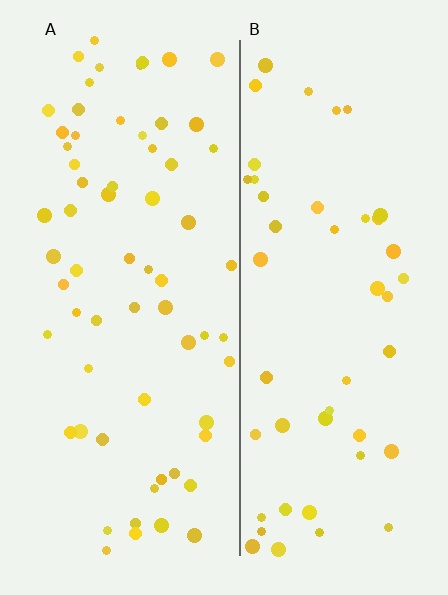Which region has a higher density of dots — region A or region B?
A (the left).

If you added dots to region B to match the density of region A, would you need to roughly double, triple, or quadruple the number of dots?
Approximately double.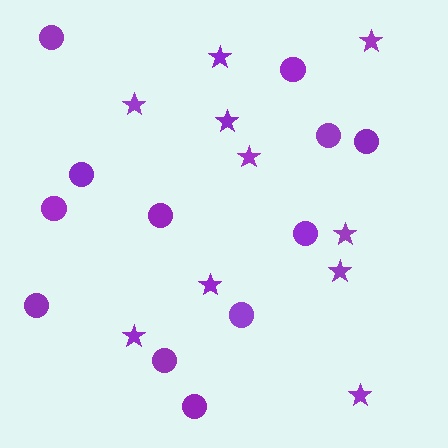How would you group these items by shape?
There are 2 groups: one group of stars (10) and one group of circles (12).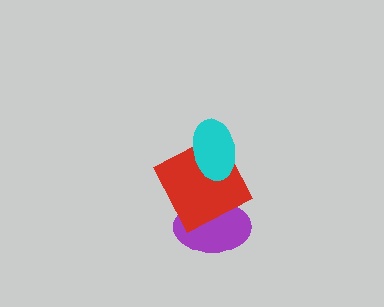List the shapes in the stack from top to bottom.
From top to bottom: the cyan ellipse, the red square, the purple ellipse.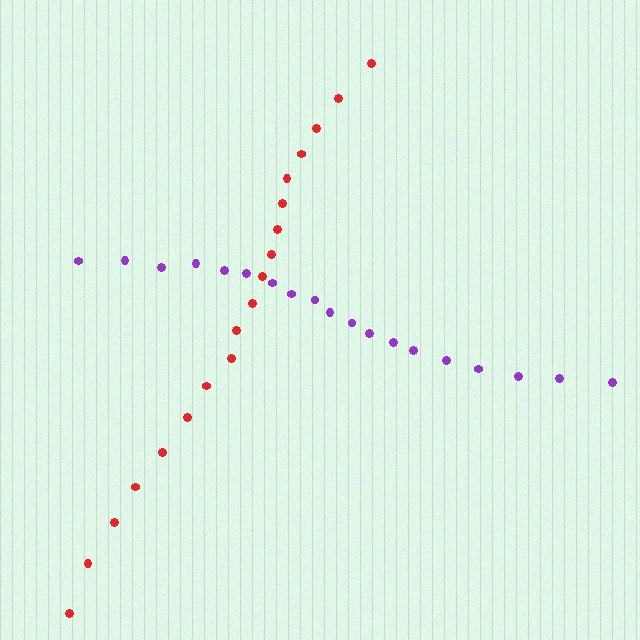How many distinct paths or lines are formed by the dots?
There are 2 distinct paths.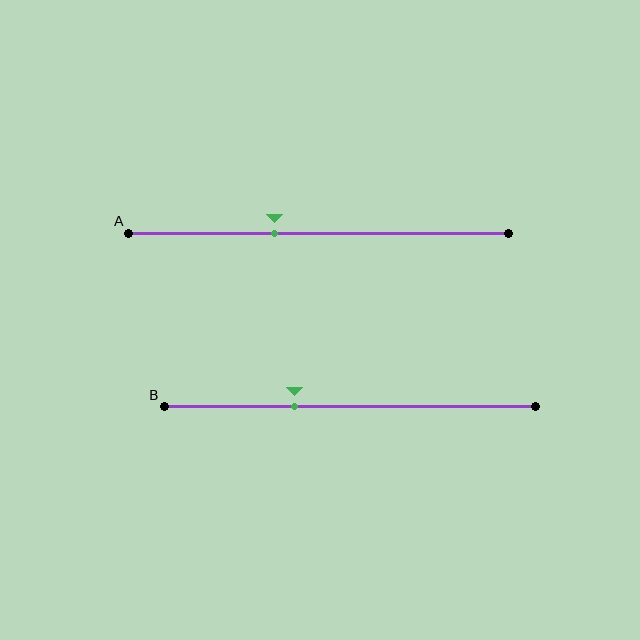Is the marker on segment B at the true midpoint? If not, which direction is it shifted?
No, the marker on segment B is shifted to the left by about 15% of the segment length.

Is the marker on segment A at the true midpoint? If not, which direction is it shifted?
No, the marker on segment A is shifted to the left by about 12% of the segment length.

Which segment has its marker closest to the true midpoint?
Segment A has its marker closest to the true midpoint.